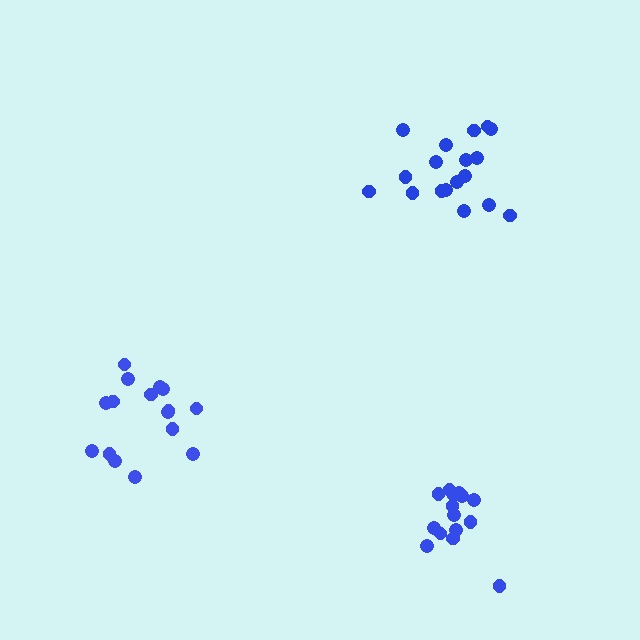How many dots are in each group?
Group 1: 15 dots, Group 2: 16 dots, Group 3: 18 dots (49 total).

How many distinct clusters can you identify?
There are 3 distinct clusters.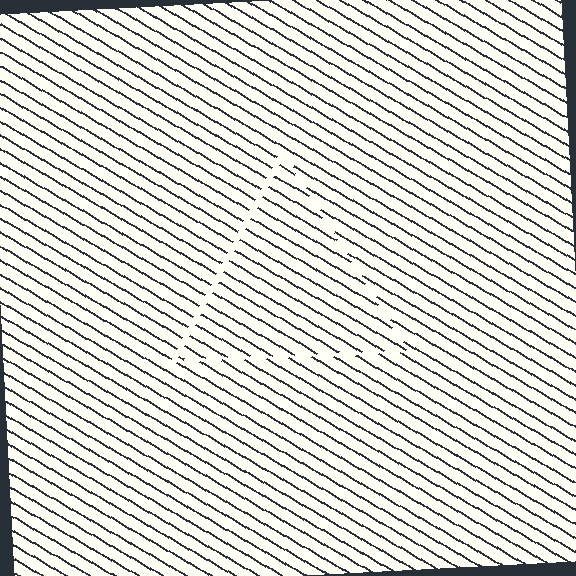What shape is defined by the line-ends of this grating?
An illusory triangle. The interior of the shape contains the same grating, shifted by half a period — the contour is defined by the phase discontinuity where line-ends from the inner and outer gratings abut.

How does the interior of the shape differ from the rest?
The interior of the shape contains the same grating, shifted by half a period — the contour is defined by the phase discontinuity where line-ends from the inner and outer gratings abut.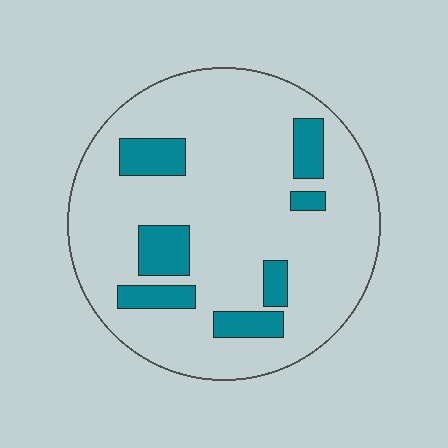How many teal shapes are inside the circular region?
7.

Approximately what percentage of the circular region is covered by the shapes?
Approximately 15%.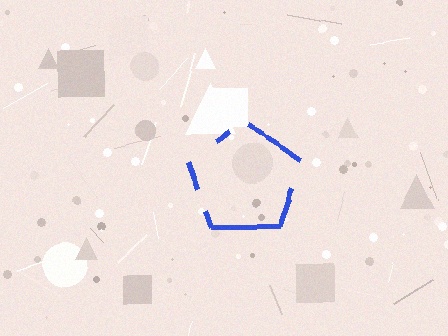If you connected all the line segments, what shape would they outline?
They would outline a pentagon.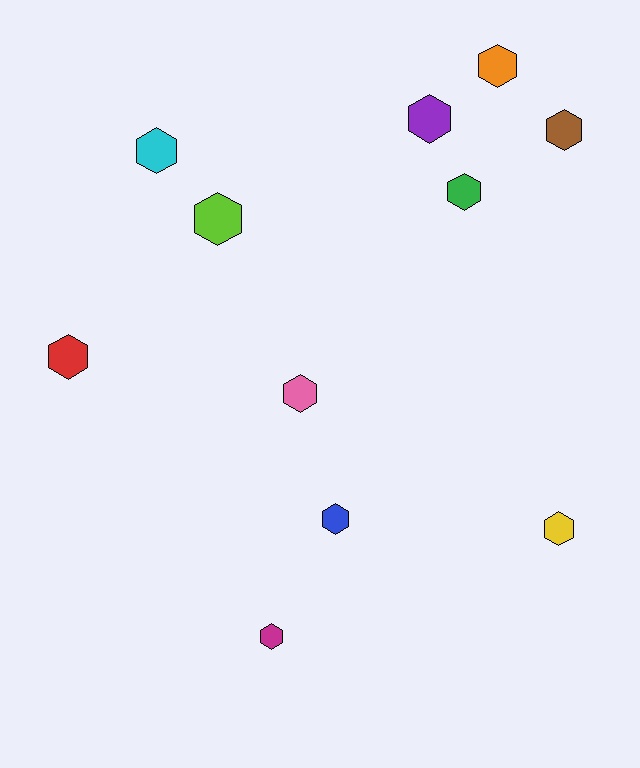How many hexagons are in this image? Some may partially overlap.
There are 11 hexagons.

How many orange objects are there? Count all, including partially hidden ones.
There is 1 orange object.